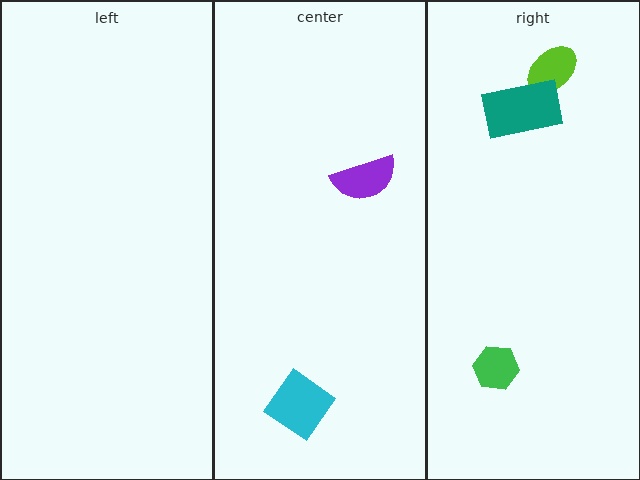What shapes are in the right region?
The lime ellipse, the green hexagon, the teal rectangle.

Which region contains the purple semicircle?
The center region.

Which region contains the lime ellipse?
The right region.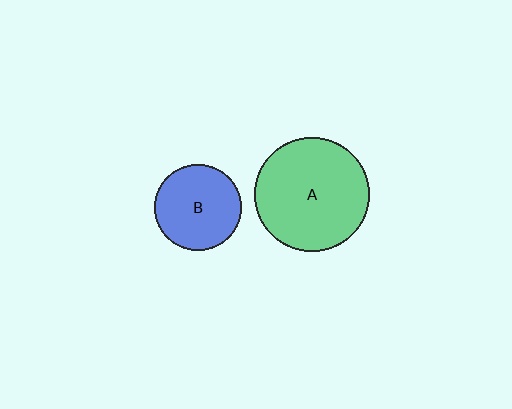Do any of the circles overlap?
No, none of the circles overlap.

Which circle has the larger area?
Circle A (green).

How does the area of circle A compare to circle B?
Approximately 1.8 times.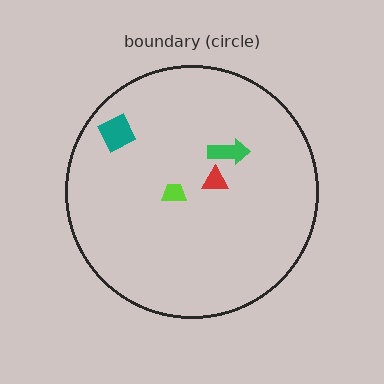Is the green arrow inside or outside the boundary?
Inside.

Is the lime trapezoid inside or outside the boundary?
Inside.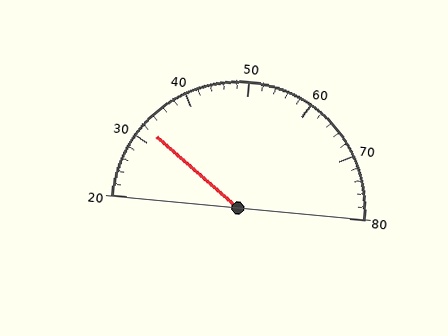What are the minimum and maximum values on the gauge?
The gauge ranges from 20 to 80.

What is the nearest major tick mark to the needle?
The nearest major tick mark is 30.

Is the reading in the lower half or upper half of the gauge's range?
The reading is in the lower half of the range (20 to 80).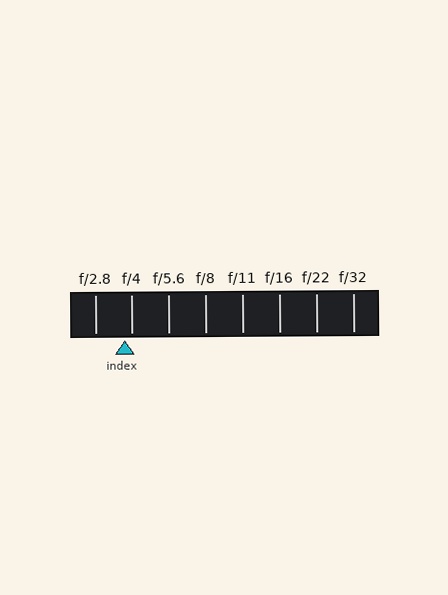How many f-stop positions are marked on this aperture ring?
There are 8 f-stop positions marked.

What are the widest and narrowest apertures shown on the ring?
The widest aperture shown is f/2.8 and the narrowest is f/32.